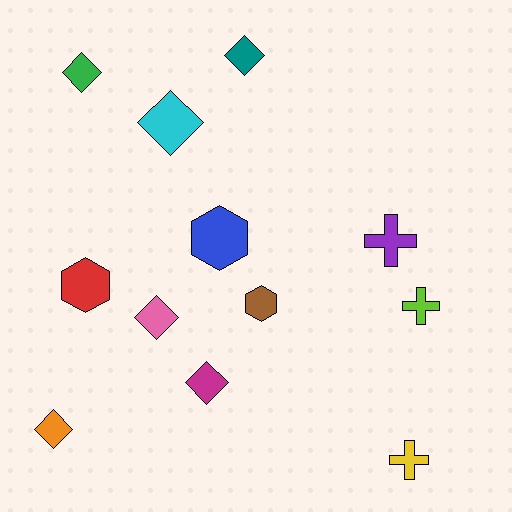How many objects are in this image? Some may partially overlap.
There are 12 objects.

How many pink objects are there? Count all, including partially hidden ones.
There is 1 pink object.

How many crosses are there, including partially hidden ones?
There are 3 crosses.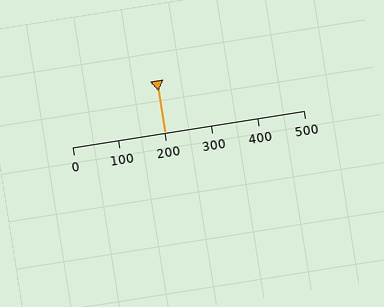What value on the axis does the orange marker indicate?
The marker indicates approximately 200.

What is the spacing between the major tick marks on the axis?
The major ticks are spaced 100 apart.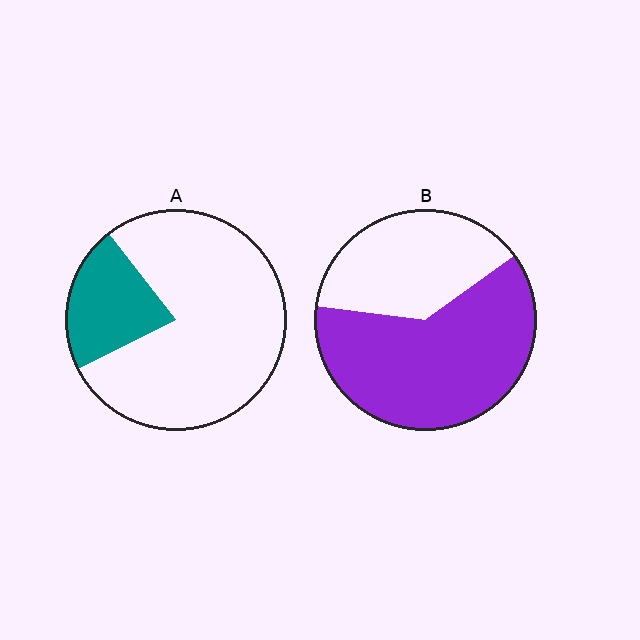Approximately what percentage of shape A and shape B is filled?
A is approximately 20% and B is approximately 60%.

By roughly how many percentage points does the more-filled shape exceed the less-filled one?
By roughly 40 percentage points (B over A).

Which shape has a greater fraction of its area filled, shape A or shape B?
Shape B.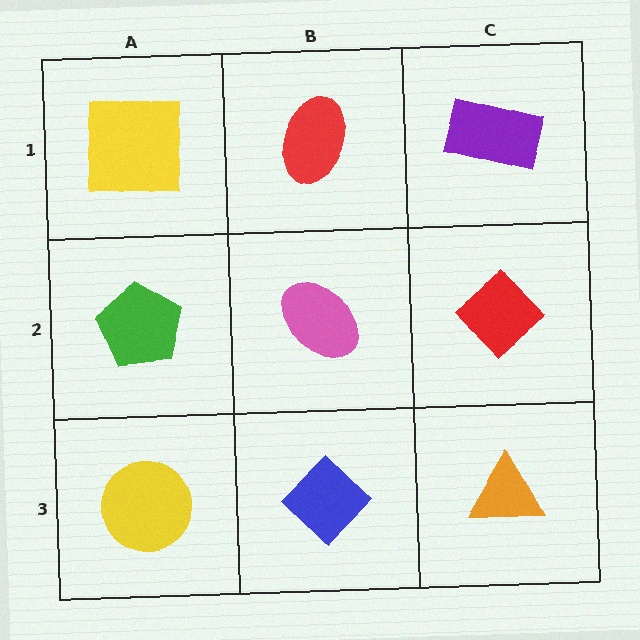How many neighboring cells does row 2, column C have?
3.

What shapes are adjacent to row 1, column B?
A pink ellipse (row 2, column B), a yellow square (row 1, column A), a purple rectangle (row 1, column C).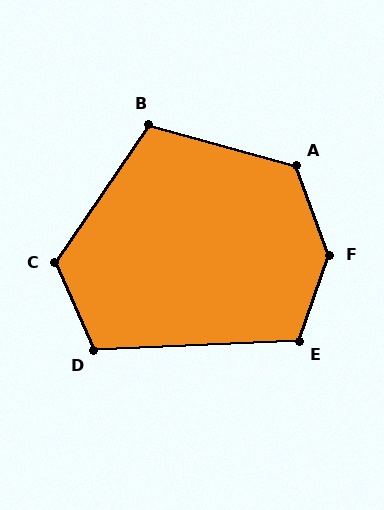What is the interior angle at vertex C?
Approximately 122 degrees (obtuse).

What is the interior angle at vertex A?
Approximately 126 degrees (obtuse).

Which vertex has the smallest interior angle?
B, at approximately 109 degrees.